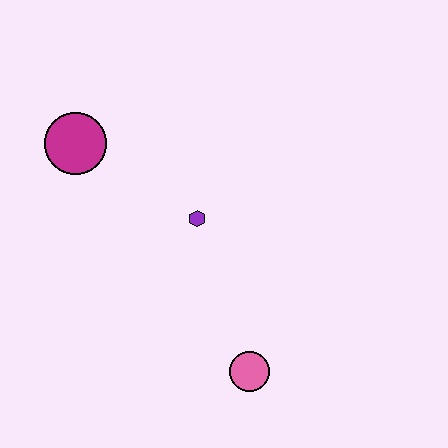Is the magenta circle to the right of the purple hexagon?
No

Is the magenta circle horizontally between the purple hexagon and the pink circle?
No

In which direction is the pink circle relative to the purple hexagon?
The pink circle is below the purple hexagon.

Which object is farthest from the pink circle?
The magenta circle is farthest from the pink circle.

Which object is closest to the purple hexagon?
The magenta circle is closest to the purple hexagon.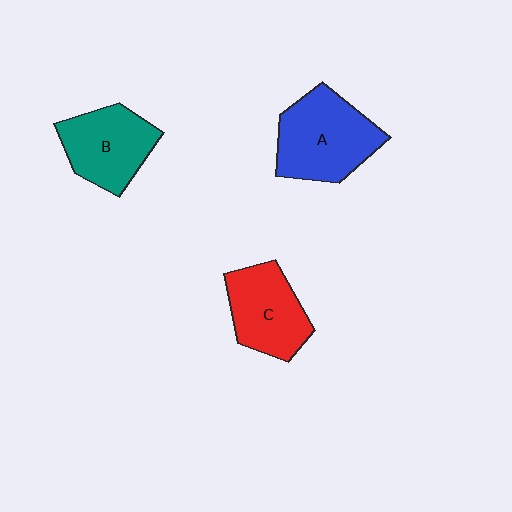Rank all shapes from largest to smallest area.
From largest to smallest: A (blue), B (teal), C (red).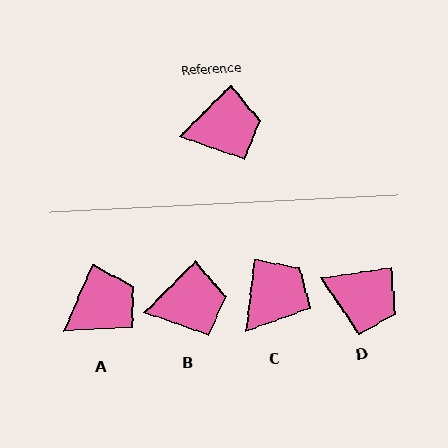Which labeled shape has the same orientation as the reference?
B.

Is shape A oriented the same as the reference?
No, it is off by about 22 degrees.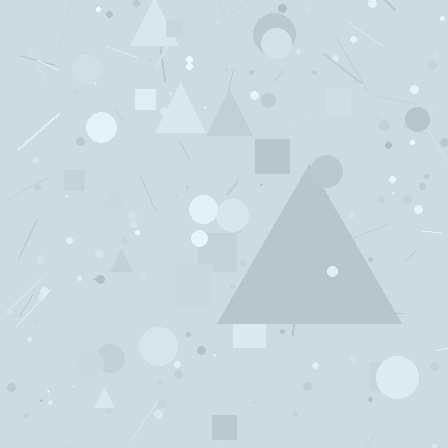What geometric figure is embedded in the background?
A triangle is embedded in the background.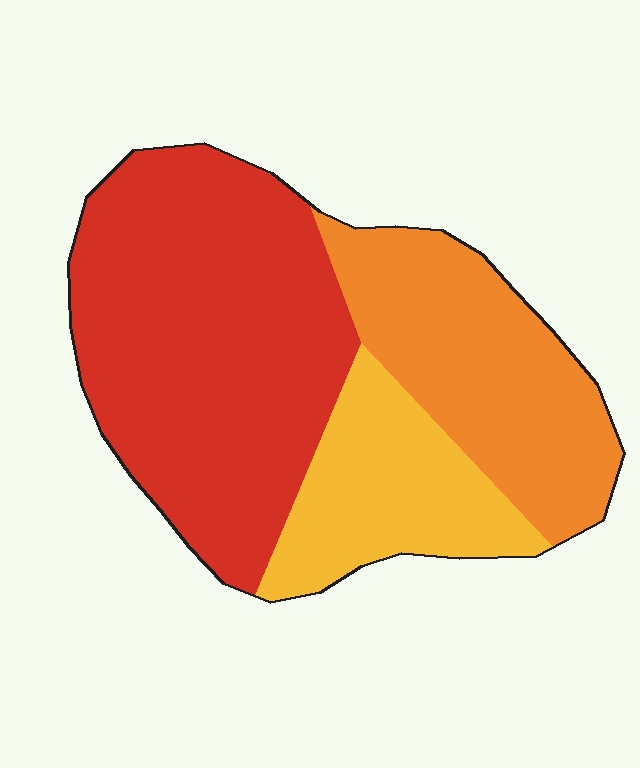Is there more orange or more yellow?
Orange.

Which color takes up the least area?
Yellow, at roughly 20%.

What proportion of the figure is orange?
Orange covers roughly 30% of the figure.